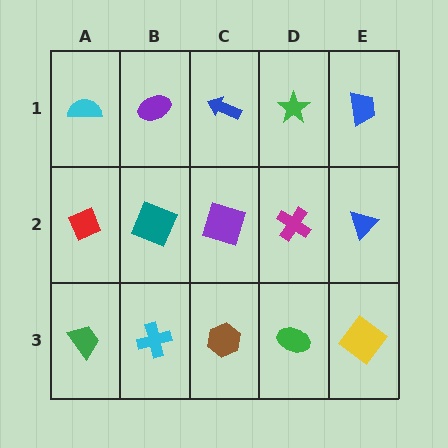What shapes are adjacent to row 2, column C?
A blue arrow (row 1, column C), a brown hexagon (row 3, column C), a teal square (row 2, column B), a magenta cross (row 2, column D).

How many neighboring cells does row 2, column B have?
4.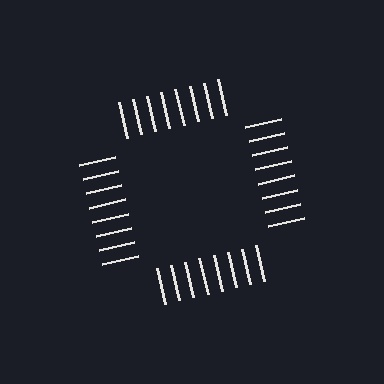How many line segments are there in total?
32 — 8 along each of the 4 edges.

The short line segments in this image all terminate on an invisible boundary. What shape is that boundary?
An illusory square — the line segments terminate on its edges but no continuous stroke is drawn.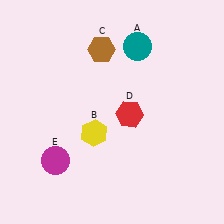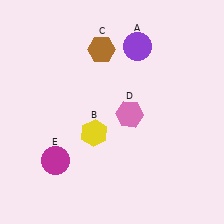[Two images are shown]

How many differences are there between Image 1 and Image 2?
There are 2 differences between the two images.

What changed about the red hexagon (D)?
In Image 1, D is red. In Image 2, it changed to pink.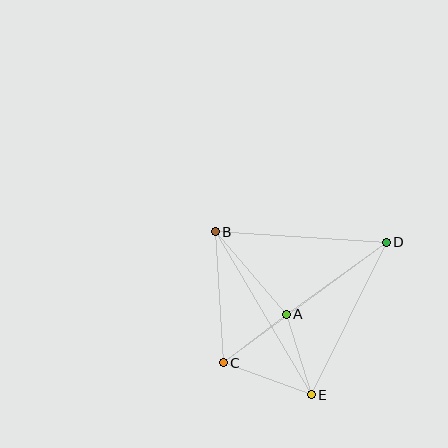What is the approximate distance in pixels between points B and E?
The distance between B and E is approximately 189 pixels.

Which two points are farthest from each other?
Points C and D are farthest from each other.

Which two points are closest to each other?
Points A and C are closest to each other.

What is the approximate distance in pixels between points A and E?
The distance between A and E is approximately 84 pixels.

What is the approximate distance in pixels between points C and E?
The distance between C and E is approximately 94 pixels.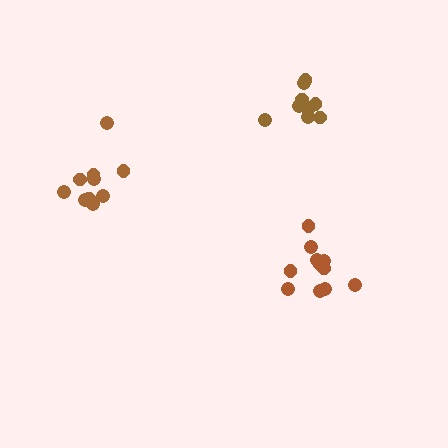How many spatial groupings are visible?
There are 3 spatial groupings.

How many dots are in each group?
Group 1: 10 dots, Group 2: 11 dots, Group 3: 10 dots (31 total).